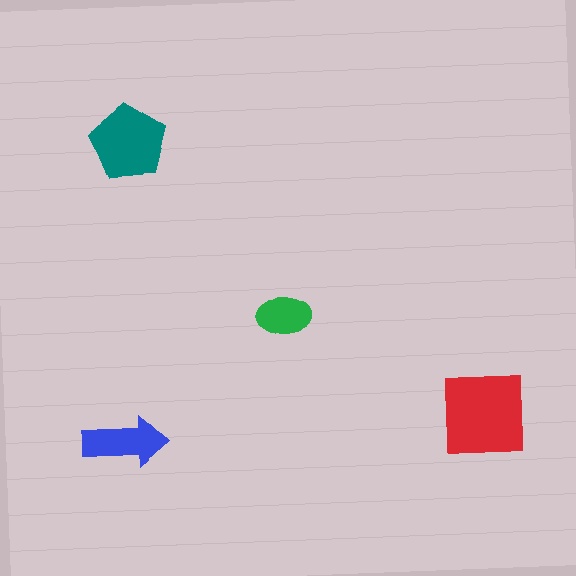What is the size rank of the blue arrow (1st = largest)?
3rd.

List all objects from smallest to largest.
The green ellipse, the blue arrow, the teal pentagon, the red square.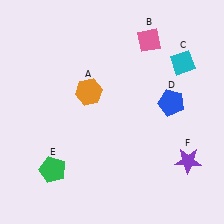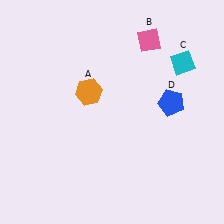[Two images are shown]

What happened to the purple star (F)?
The purple star (F) was removed in Image 2. It was in the bottom-right area of Image 1.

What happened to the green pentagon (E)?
The green pentagon (E) was removed in Image 2. It was in the bottom-left area of Image 1.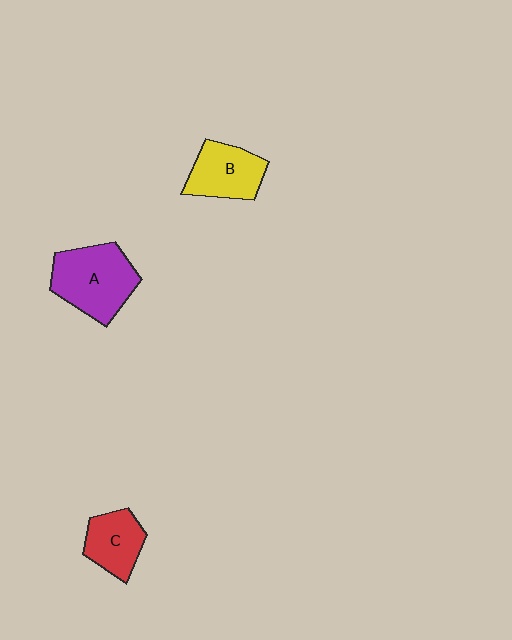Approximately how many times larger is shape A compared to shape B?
Approximately 1.4 times.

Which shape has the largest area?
Shape A (purple).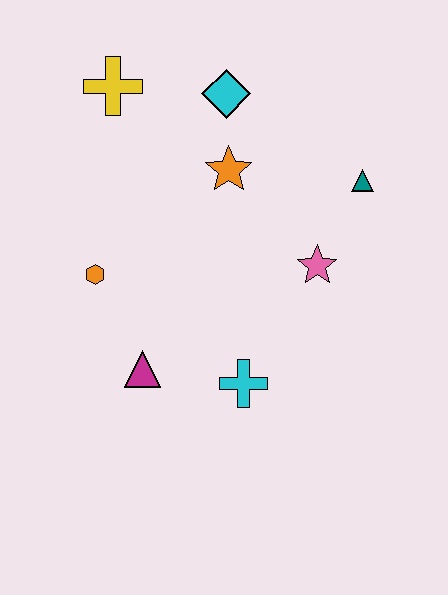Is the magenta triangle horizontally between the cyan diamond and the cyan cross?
No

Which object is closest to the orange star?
The cyan diamond is closest to the orange star.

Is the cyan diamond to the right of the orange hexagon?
Yes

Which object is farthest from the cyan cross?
The yellow cross is farthest from the cyan cross.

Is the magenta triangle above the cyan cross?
Yes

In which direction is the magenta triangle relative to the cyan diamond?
The magenta triangle is below the cyan diamond.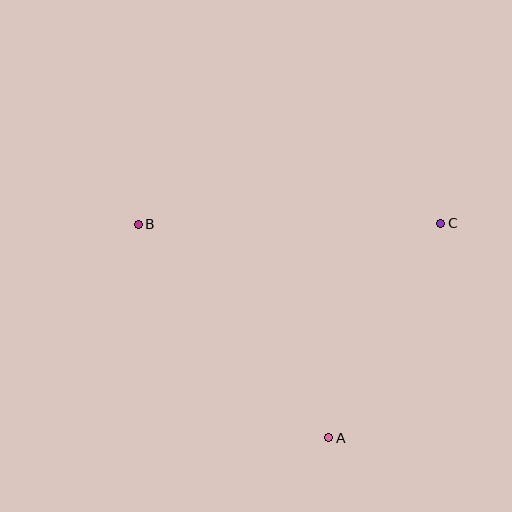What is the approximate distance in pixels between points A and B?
The distance between A and B is approximately 286 pixels.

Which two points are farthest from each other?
Points B and C are farthest from each other.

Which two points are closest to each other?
Points A and C are closest to each other.